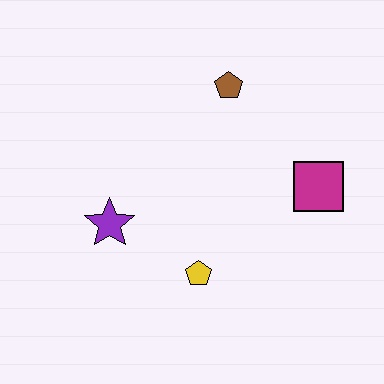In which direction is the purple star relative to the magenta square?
The purple star is to the left of the magenta square.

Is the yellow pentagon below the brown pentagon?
Yes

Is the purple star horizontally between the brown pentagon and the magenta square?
No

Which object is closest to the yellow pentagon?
The purple star is closest to the yellow pentagon.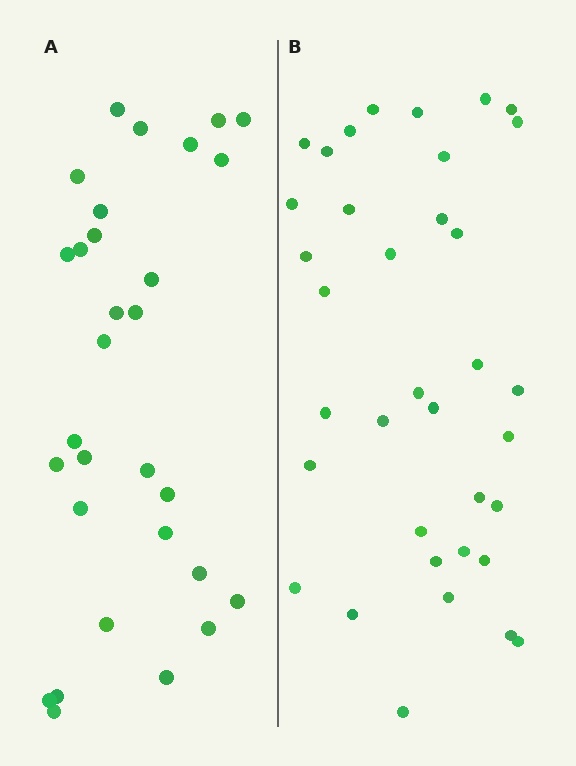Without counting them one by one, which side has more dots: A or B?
Region B (the right region) has more dots.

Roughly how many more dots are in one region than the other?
Region B has about 6 more dots than region A.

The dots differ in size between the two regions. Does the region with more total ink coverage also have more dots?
No. Region A has more total ink coverage because its dots are larger, but region B actually contains more individual dots. Total area can be misleading — the number of items is what matters here.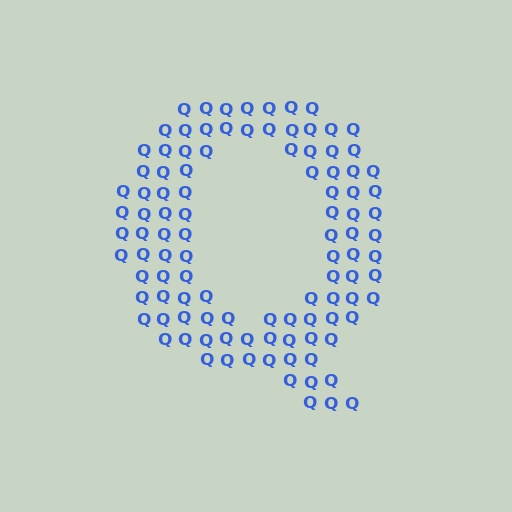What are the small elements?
The small elements are letter Q's.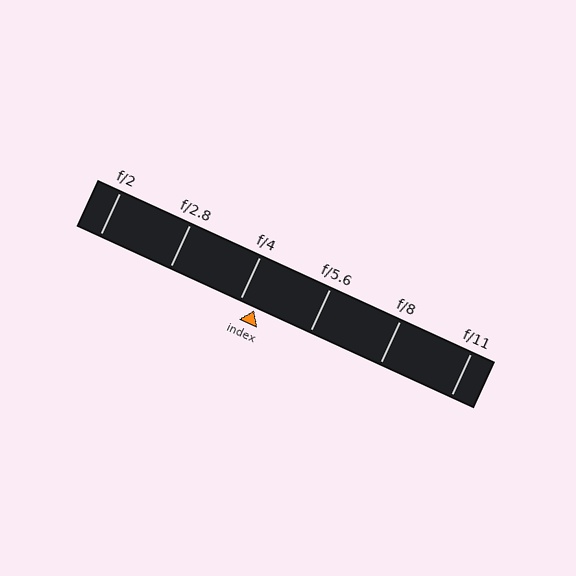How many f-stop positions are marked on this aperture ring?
There are 6 f-stop positions marked.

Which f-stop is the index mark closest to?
The index mark is closest to f/4.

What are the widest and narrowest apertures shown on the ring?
The widest aperture shown is f/2 and the narrowest is f/11.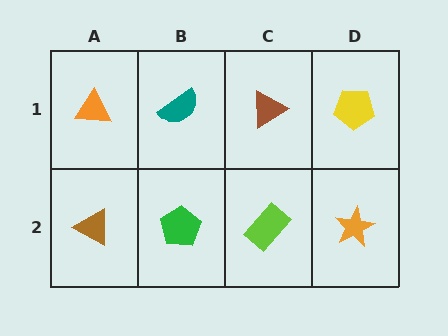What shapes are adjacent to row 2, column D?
A yellow pentagon (row 1, column D), a lime rectangle (row 2, column C).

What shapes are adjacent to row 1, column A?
A brown triangle (row 2, column A), a teal semicircle (row 1, column B).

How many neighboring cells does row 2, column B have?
3.